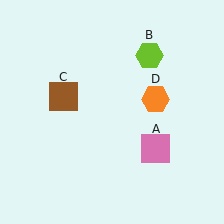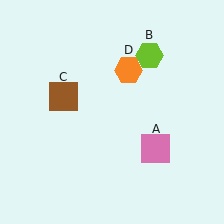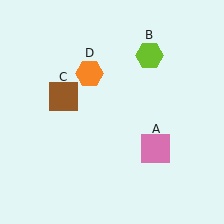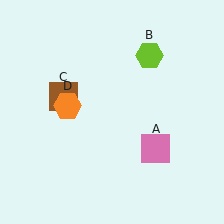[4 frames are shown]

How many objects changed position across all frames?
1 object changed position: orange hexagon (object D).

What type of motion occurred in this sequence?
The orange hexagon (object D) rotated counterclockwise around the center of the scene.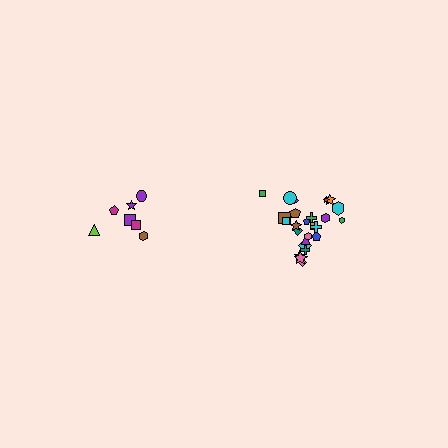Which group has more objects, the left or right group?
The right group.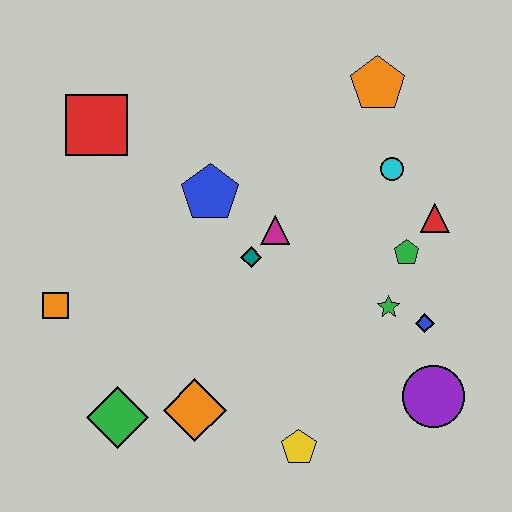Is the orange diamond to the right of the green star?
No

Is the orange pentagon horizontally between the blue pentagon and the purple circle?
Yes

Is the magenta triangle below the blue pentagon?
Yes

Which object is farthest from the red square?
The purple circle is farthest from the red square.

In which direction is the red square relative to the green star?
The red square is to the left of the green star.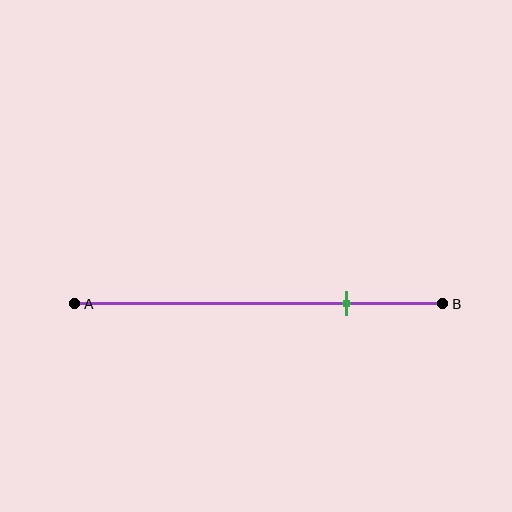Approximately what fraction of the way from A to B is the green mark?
The green mark is approximately 75% of the way from A to B.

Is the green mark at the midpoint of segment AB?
No, the mark is at about 75% from A, not at the 50% midpoint.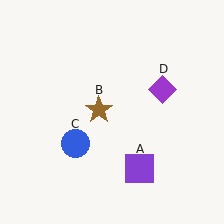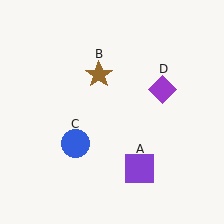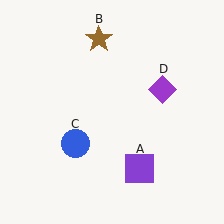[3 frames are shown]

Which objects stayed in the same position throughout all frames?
Purple square (object A) and blue circle (object C) and purple diamond (object D) remained stationary.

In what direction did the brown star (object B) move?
The brown star (object B) moved up.